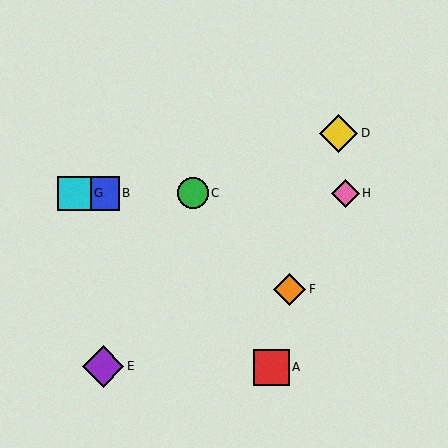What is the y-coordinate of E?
Object E is at y≈366.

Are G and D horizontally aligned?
No, G is at y≈193 and D is at y≈133.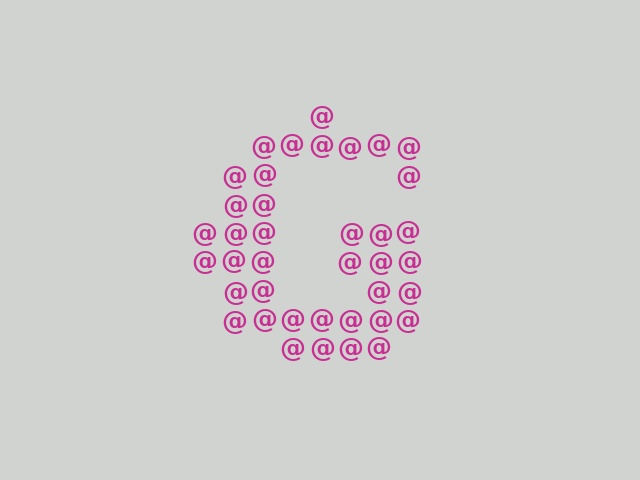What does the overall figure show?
The overall figure shows the letter G.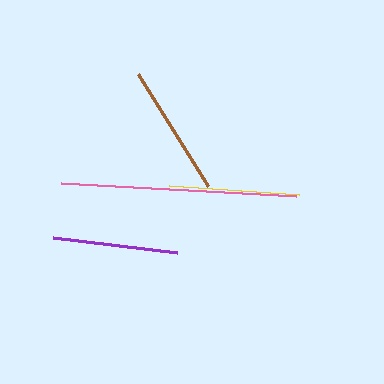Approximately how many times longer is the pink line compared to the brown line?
The pink line is approximately 1.8 times the length of the brown line.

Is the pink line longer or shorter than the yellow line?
The pink line is longer than the yellow line.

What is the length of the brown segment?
The brown segment is approximately 132 pixels long.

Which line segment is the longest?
The pink line is the longest at approximately 236 pixels.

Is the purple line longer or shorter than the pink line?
The pink line is longer than the purple line.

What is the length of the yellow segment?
The yellow segment is approximately 130 pixels long.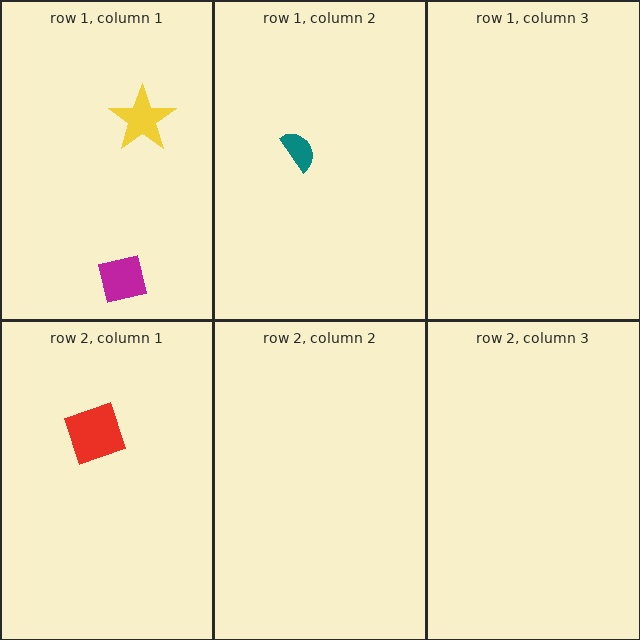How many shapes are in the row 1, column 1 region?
2.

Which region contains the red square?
The row 2, column 1 region.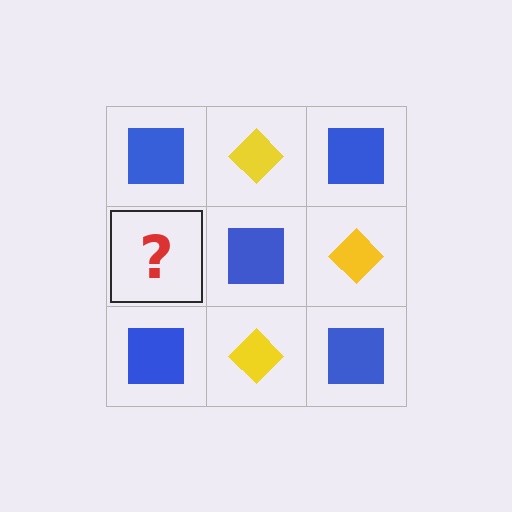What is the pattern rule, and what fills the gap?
The rule is that it alternates blue square and yellow diamond in a checkerboard pattern. The gap should be filled with a yellow diamond.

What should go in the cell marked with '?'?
The missing cell should contain a yellow diamond.